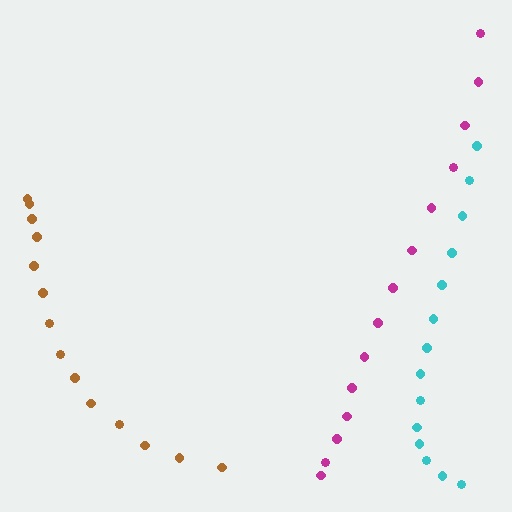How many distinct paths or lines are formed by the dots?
There are 3 distinct paths.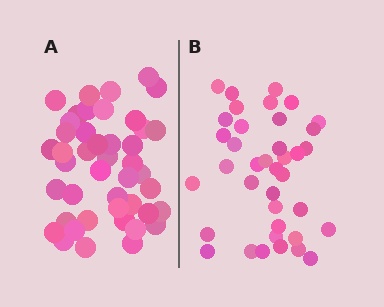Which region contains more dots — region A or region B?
Region A (the left region) has more dots.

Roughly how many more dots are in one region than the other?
Region A has about 6 more dots than region B.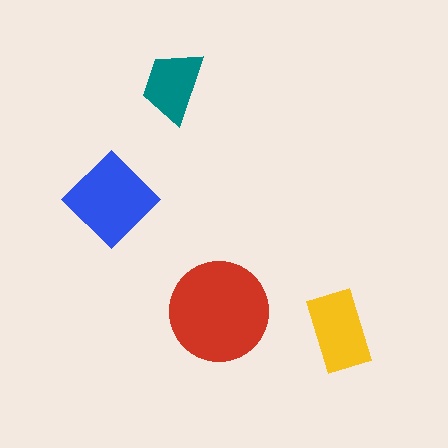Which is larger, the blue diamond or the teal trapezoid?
The blue diamond.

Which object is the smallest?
The teal trapezoid.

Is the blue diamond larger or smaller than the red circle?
Smaller.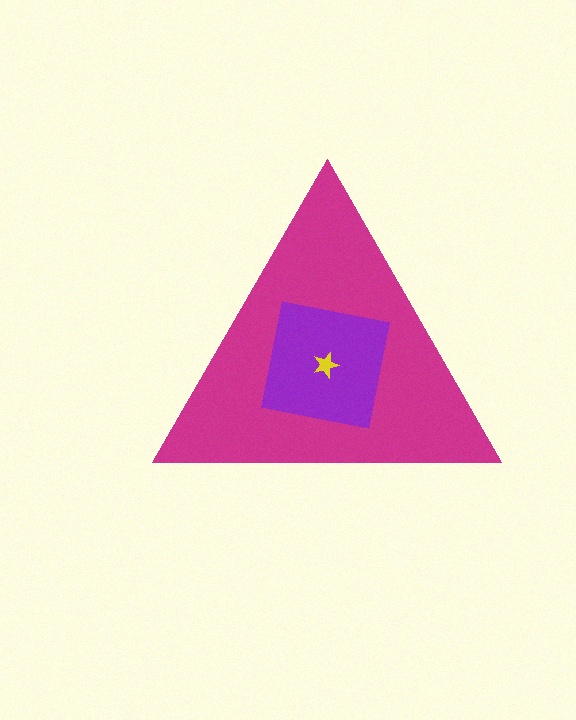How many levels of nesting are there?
3.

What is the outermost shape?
The magenta triangle.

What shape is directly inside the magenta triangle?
The purple square.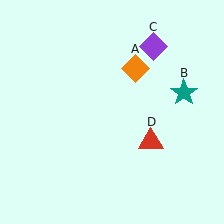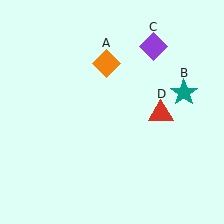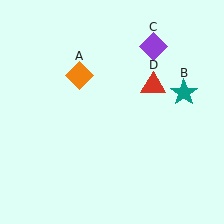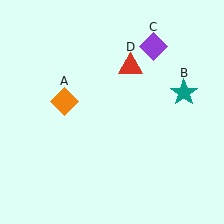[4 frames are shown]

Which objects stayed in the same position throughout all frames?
Teal star (object B) and purple diamond (object C) remained stationary.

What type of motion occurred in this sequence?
The orange diamond (object A), red triangle (object D) rotated counterclockwise around the center of the scene.